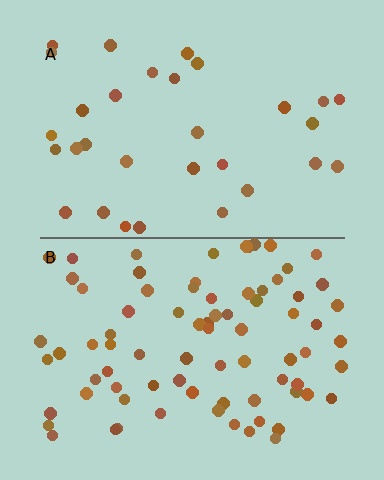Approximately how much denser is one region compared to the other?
Approximately 2.4× — region B over region A.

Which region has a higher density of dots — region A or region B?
B (the bottom).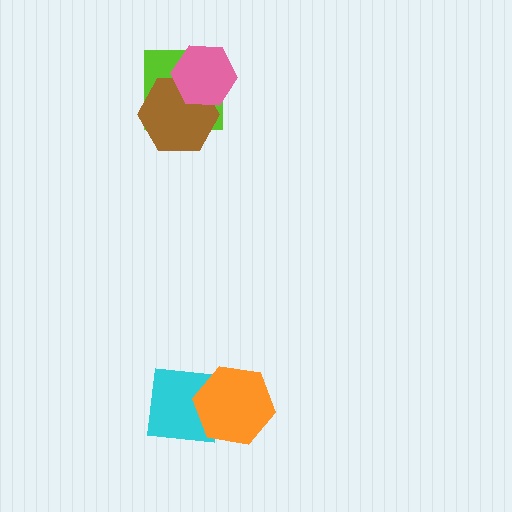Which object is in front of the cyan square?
The orange hexagon is in front of the cyan square.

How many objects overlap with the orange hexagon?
1 object overlaps with the orange hexagon.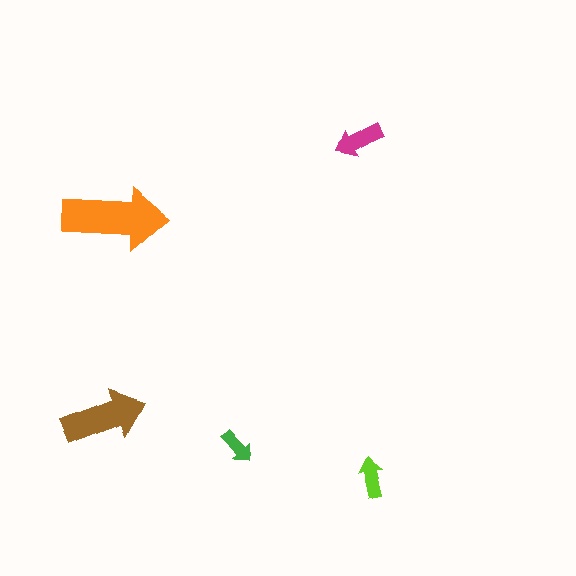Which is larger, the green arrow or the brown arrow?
The brown one.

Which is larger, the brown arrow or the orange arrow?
The orange one.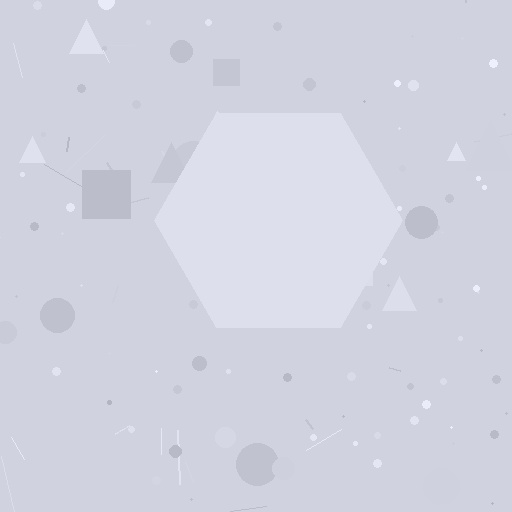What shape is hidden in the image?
A hexagon is hidden in the image.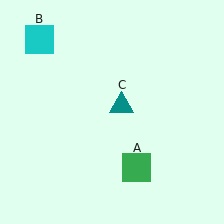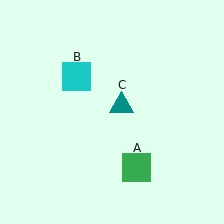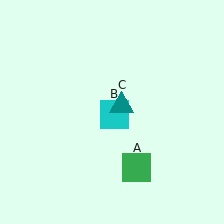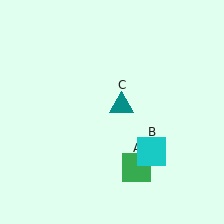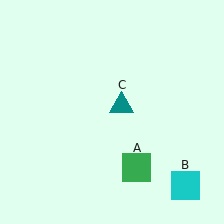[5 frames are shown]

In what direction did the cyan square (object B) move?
The cyan square (object B) moved down and to the right.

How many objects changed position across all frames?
1 object changed position: cyan square (object B).